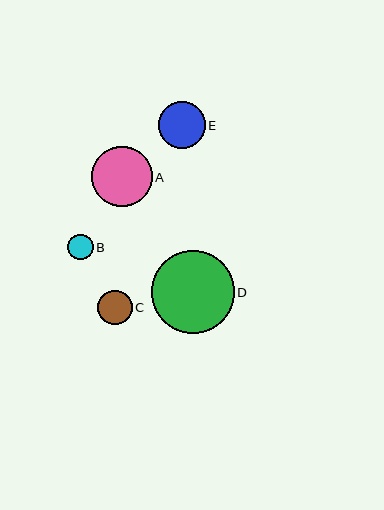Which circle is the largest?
Circle D is the largest with a size of approximately 83 pixels.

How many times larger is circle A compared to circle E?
Circle A is approximately 1.3 times the size of circle E.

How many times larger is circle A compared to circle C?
Circle A is approximately 1.8 times the size of circle C.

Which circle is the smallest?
Circle B is the smallest with a size of approximately 26 pixels.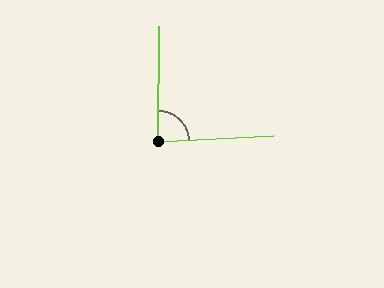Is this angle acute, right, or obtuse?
It is approximately a right angle.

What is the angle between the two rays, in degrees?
Approximately 86 degrees.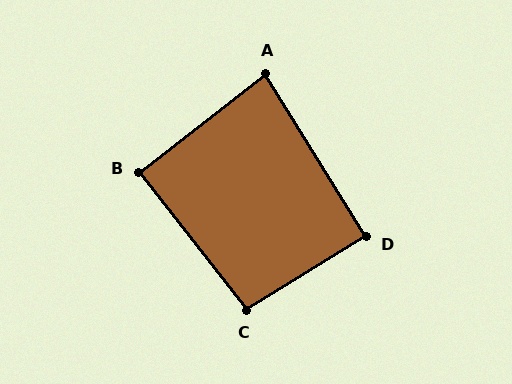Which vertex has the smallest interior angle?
A, at approximately 84 degrees.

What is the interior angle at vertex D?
Approximately 90 degrees (approximately right).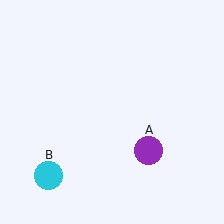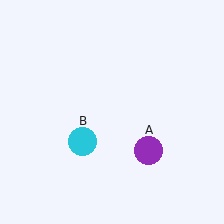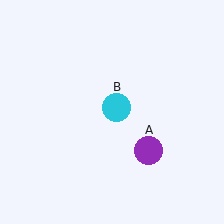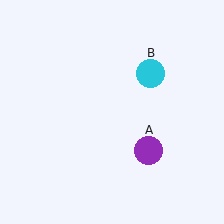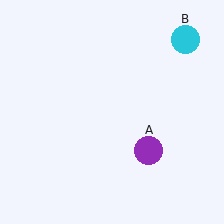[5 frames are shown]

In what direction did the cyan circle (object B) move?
The cyan circle (object B) moved up and to the right.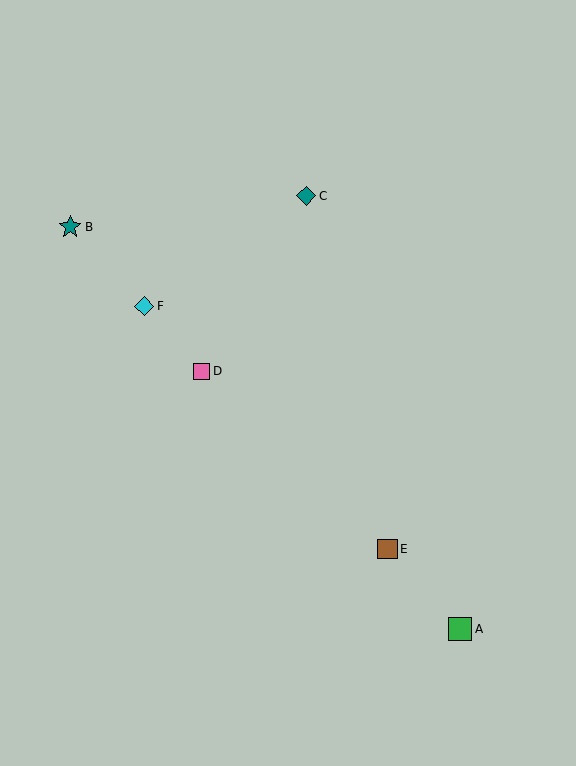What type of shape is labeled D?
Shape D is a pink square.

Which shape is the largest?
The green square (labeled A) is the largest.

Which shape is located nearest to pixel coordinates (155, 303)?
The cyan diamond (labeled F) at (144, 306) is nearest to that location.